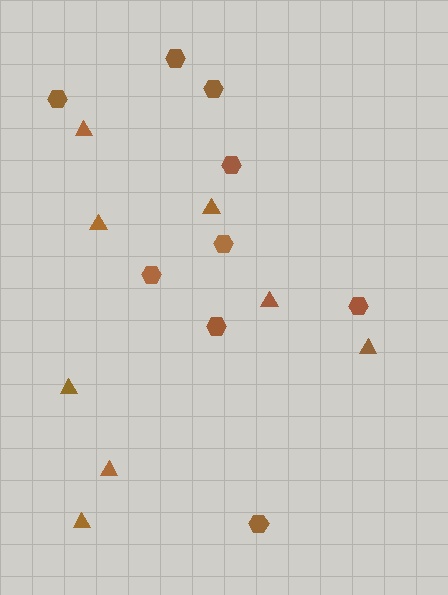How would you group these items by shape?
There are 2 groups: one group of triangles (8) and one group of hexagons (9).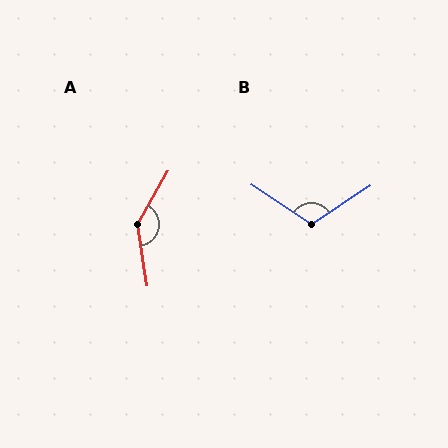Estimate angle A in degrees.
Approximately 142 degrees.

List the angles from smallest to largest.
B (113°), A (142°).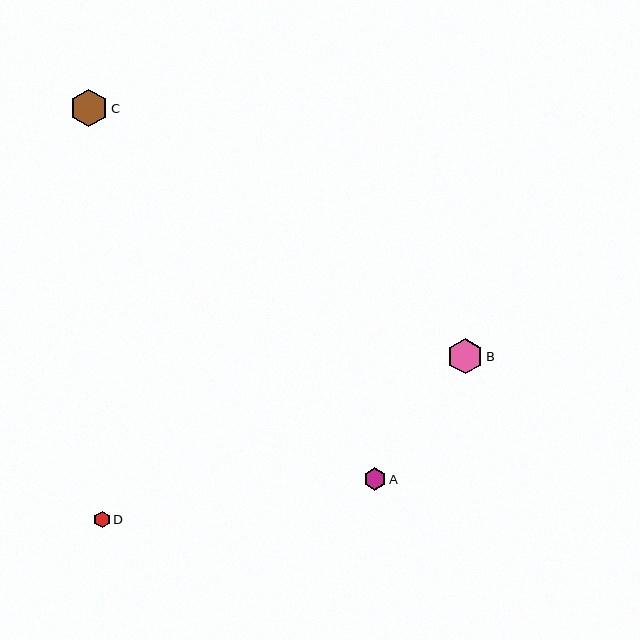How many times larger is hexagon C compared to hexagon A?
Hexagon C is approximately 1.7 times the size of hexagon A.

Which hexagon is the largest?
Hexagon C is the largest with a size of approximately 38 pixels.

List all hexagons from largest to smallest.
From largest to smallest: C, B, A, D.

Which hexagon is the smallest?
Hexagon D is the smallest with a size of approximately 17 pixels.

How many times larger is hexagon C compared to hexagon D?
Hexagon C is approximately 2.3 times the size of hexagon D.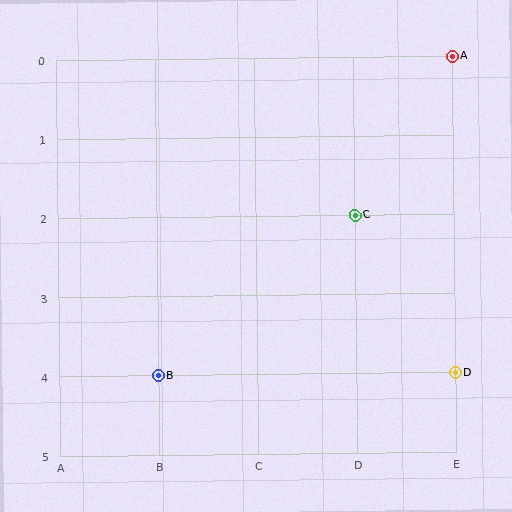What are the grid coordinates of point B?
Point B is at grid coordinates (B, 4).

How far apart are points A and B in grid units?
Points A and B are 3 columns and 4 rows apart (about 5.0 grid units diagonally).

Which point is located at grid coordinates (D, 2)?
Point C is at (D, 2).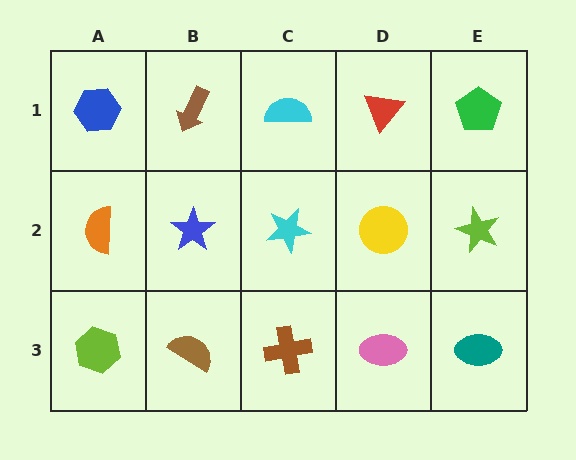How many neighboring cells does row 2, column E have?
3.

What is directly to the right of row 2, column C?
A yellow circle.